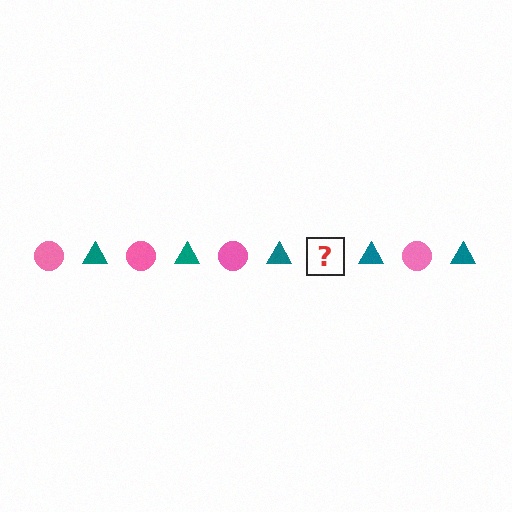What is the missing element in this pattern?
The missing element is a pink circle.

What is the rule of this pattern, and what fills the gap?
The rule is that the pattern alternates between pink circle and teal triangle. The gap should be filled with a pink circle.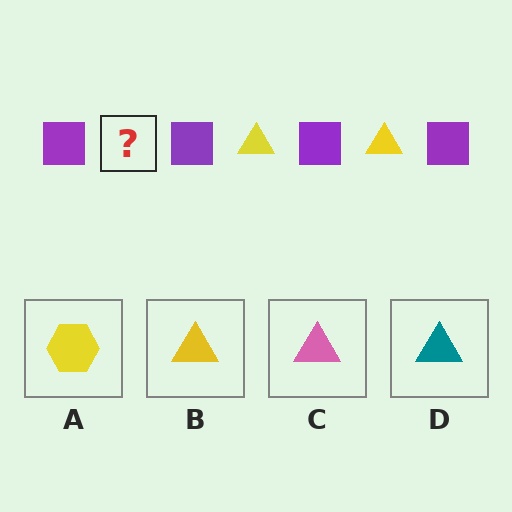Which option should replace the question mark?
Option B.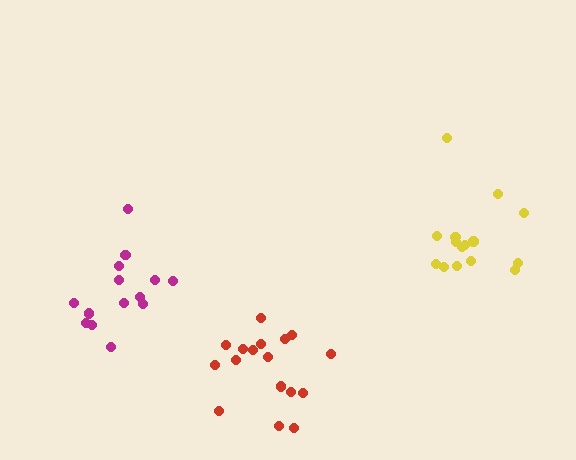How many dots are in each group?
Group 1: 14 dots, Group 2: 17 dots, Group 3: 15 dots (46 total).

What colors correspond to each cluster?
The clusters are colored: magenta, red, yellow.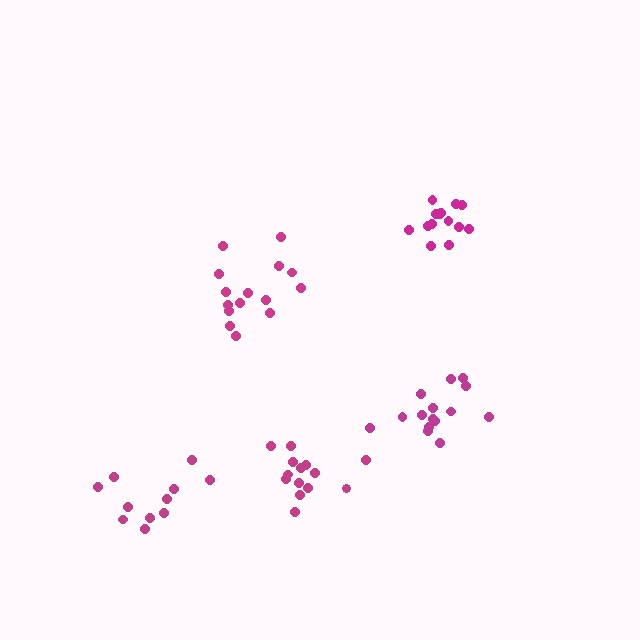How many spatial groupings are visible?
There are 5 spatial groupings.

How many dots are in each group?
Group 1: 15 dots, Group 2: 14 dots, Group 3: 14 dots, Group 4: 15 dots, Group 5: 11 dots (69 total).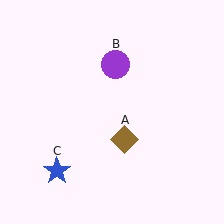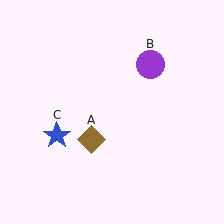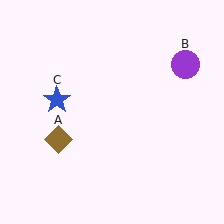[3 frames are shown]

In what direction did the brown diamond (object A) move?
The brown diamond (object A) moved left.